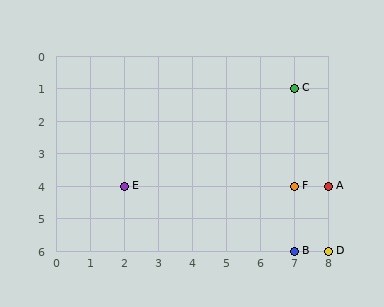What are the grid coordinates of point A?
Point A is at grid coordinates (8, 4).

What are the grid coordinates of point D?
Point D is at grid coordinates (8, 6).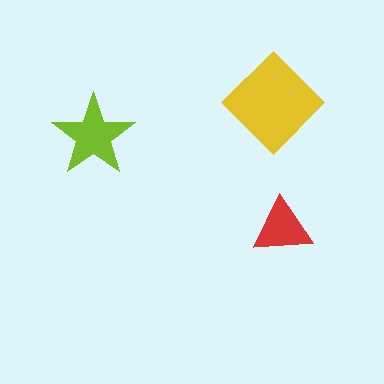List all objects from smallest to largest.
The red triangle, the lime star, the yellow diamond.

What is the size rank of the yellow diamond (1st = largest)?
1st.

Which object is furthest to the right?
The red triangle is rightmost.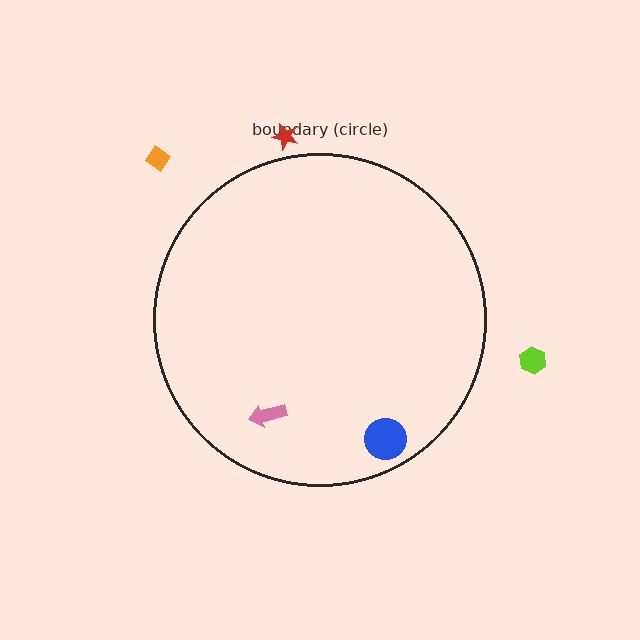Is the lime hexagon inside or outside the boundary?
Outside.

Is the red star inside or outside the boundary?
Outside.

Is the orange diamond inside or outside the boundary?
Outside.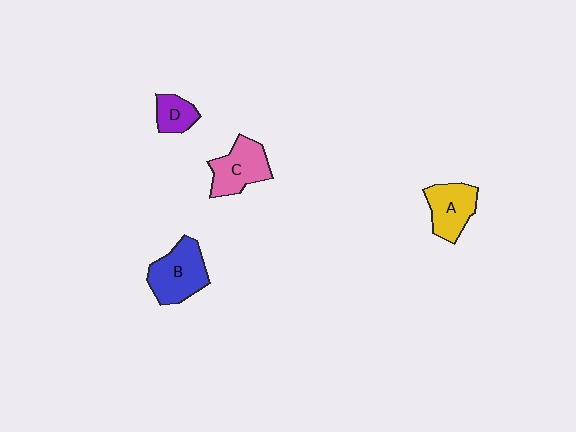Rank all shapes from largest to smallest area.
From largest to smallest: B (blue), C (pink), A (yellow), D (purple).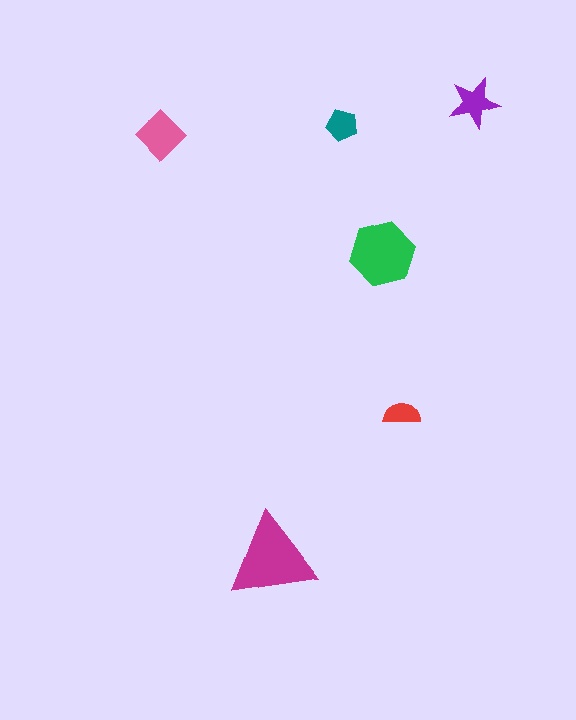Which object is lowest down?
The magenta triangle is bottommost.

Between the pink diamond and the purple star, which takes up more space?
The pink diamond.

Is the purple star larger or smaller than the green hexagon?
Smaller.